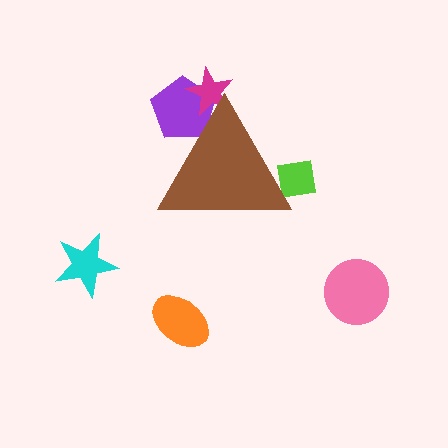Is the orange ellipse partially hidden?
No, the orange ellipse is fully visible.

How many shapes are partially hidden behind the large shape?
3 shapes are partially hidden.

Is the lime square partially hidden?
Yes, the lime square is partially hidden behind the brown triangle.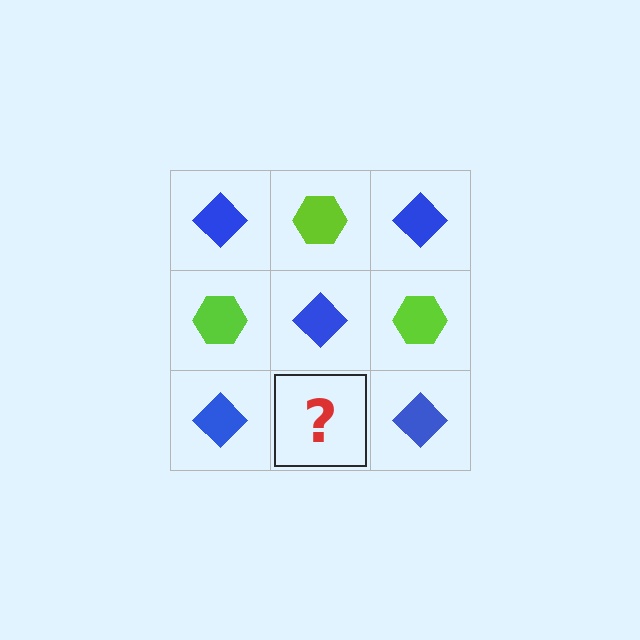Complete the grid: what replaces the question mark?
The question mark should be replaced with a lime hexagon.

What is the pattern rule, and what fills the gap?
The rule is that it alternates blue diamond and lime hexagon in a checkerboard pattern. The gap should be filled with a lime hexagon.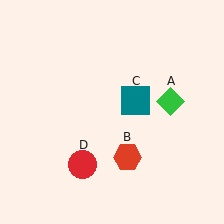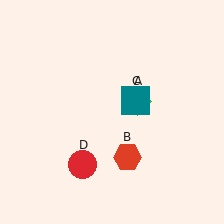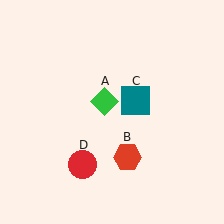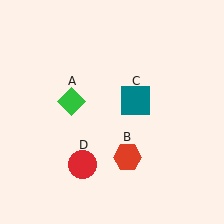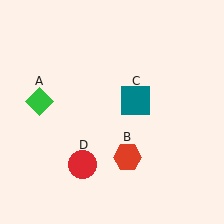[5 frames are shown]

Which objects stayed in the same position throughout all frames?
Red hexagon (object B) and teal square (object C) and red circle (object D) remained stationary.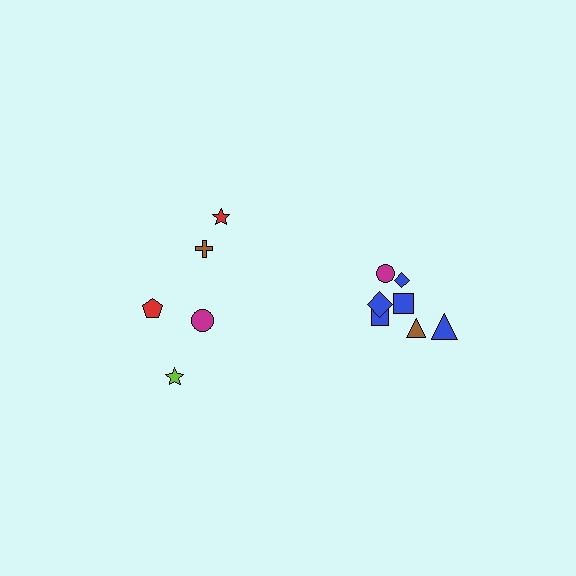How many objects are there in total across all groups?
There are 12 objects.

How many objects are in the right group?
There are 7 objects.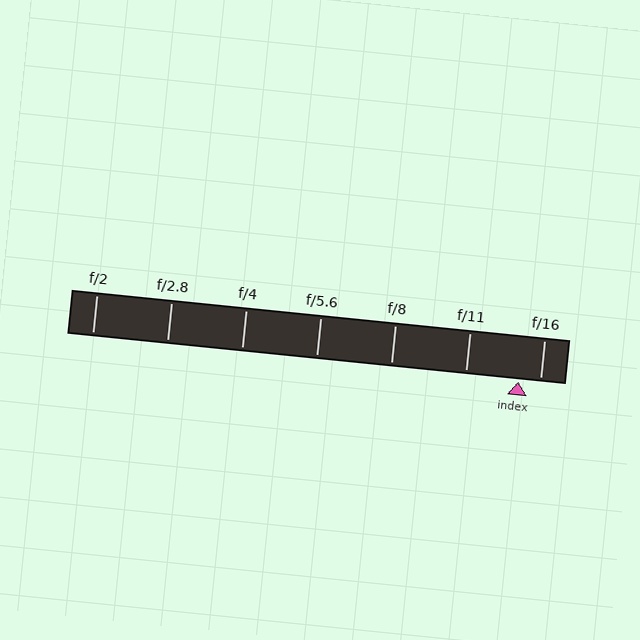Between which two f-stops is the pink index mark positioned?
The index mark is between f/11 and f/16.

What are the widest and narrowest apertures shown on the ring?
The widest aperture shown is f/2 and the narrowest is f/16.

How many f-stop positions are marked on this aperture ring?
There are 7 f-stop positions marked.